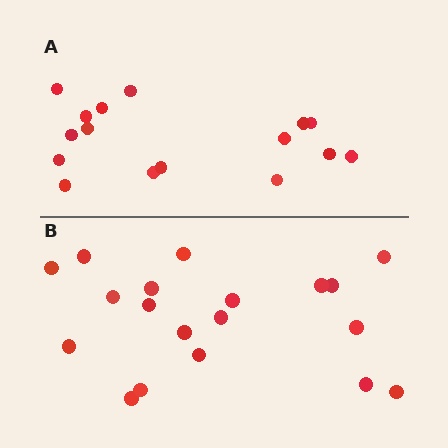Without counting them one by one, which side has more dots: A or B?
Region B (the bottom region) has more dots.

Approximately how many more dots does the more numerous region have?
Region B has just a few more — roughly 2 or 3 more dots than region A.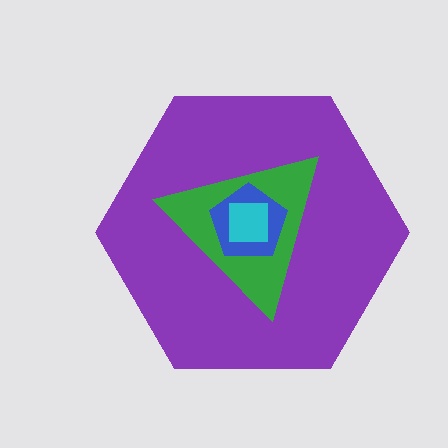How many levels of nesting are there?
4.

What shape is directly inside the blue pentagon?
The cyan square.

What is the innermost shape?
The cyan square.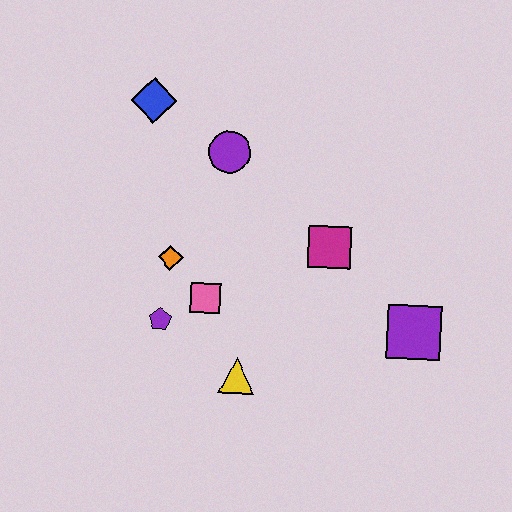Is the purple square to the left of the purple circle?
No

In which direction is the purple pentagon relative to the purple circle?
The purple pentagon is below the purple circle.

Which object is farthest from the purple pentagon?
The purple square is farthest from the purple pentagon.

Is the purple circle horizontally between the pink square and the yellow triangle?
Yes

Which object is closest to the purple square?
The magenta square is closest to the purple square.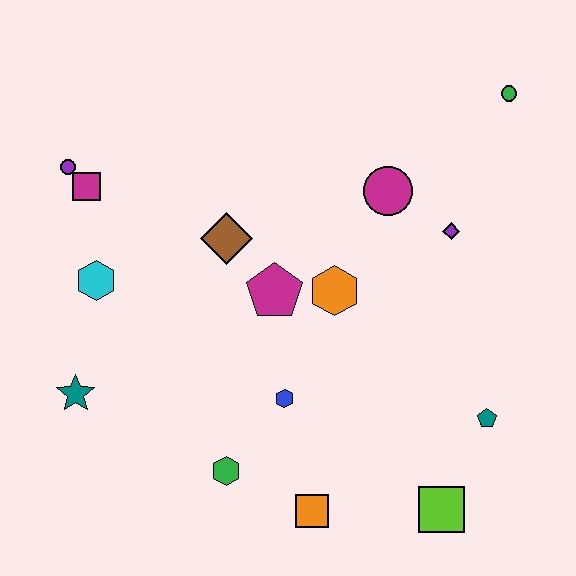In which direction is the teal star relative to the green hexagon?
The teal star is to the left of the green hexagon.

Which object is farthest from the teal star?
The green circle is farthest from the teal star.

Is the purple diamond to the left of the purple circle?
No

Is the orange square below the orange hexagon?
Yes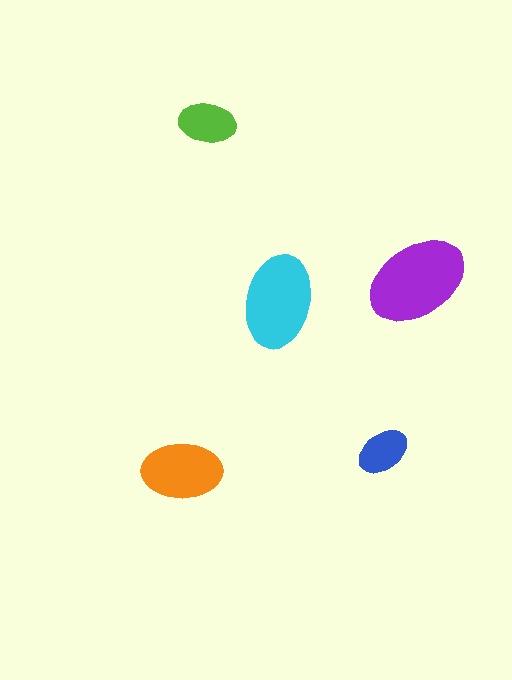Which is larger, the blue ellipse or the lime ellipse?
The lime one.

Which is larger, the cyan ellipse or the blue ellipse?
The cyan one.